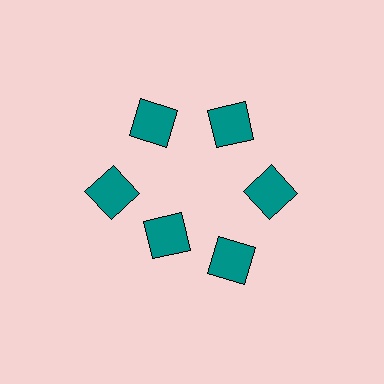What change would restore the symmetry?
The symmetry would be restored by moving it outward, back onto the ring so that all 6 squares sit at equal angles and equal distance from the center.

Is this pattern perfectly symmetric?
No. The 6 teal squares are arranged in a ring, but one element near the 7 o'clock position is pulled inward toward the center, breaking the 6-fold rotational symmetry.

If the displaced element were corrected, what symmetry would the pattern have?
It would have 6-fold rotational symmetry — the pattern would map onto itself every 60 degrees.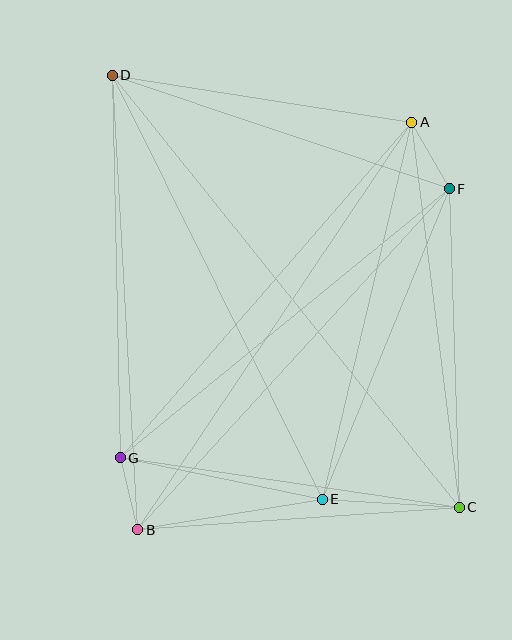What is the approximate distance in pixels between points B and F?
The distance between B and F is approximately 462 pixels.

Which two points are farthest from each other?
Points C and D are farthest from each other.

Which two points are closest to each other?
Points B and G are closest to each other.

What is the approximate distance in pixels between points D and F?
The distance between D and F is approximately 356 pixels.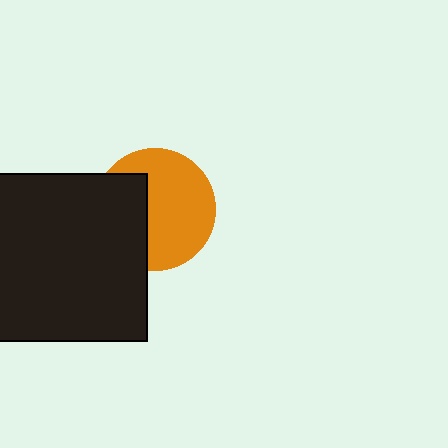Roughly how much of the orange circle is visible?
About half of it is visible (roughly 64%).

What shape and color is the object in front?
The object in front is a black square.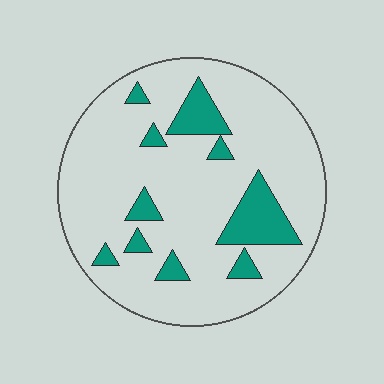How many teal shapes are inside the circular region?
10.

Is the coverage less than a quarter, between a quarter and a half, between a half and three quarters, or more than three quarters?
Less than a quarter.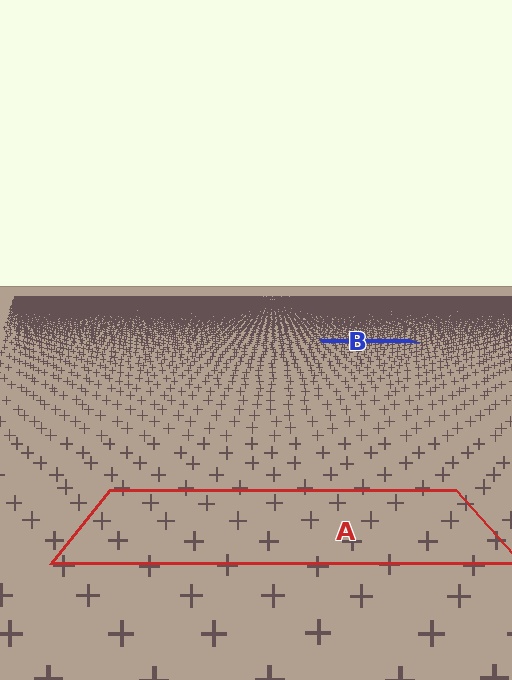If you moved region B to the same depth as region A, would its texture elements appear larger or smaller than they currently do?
They would appear larger. At a closer depth, the same texture elements are projected at a bigger on-screen size.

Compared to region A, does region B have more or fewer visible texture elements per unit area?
Region B has more texture elements per unit area — they are packed more densely because it is farther away.